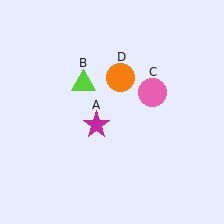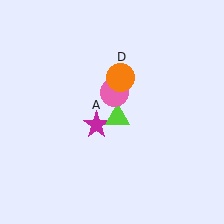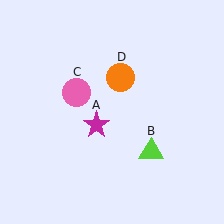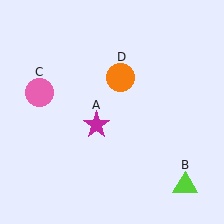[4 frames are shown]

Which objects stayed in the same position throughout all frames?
Magenta star (object A) and orange circle (object D) remained stationary.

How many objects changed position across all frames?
2 objects changed position: lime triangle (object B), pink circle (object C).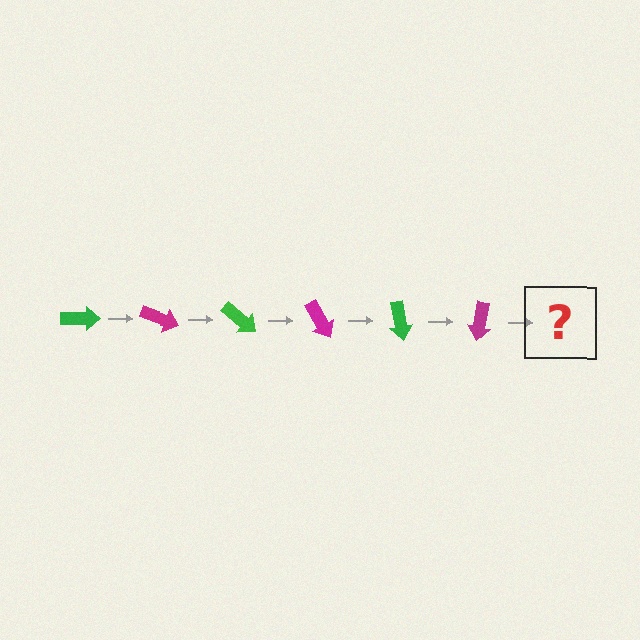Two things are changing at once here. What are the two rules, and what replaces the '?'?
The two rules are that it rotates 20 degrees each step and the color cycles through green and magenta. The '?' should be a green arrow, rotated 120 degrees from the start.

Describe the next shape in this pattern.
It should be a green arrow, rotated 120 degrees from the start.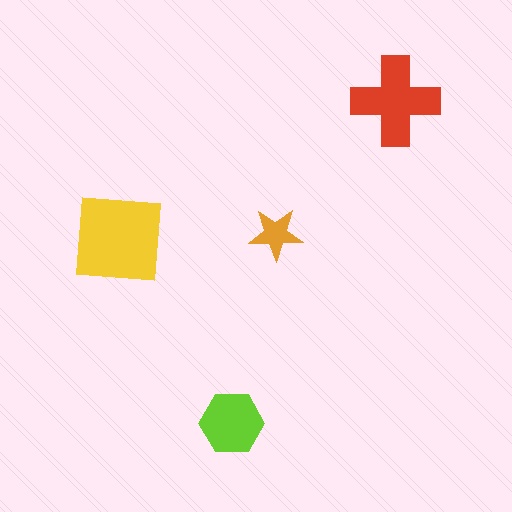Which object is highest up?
The red cross is topmost.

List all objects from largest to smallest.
The yellow square, the red cross, the lime hexagon, the orange star.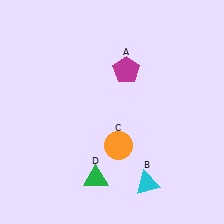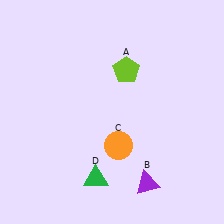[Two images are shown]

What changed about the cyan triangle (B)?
In Image 1, B is cyan. In Image 2, it changed to purple.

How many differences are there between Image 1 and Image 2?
There are 2 differences between the two images.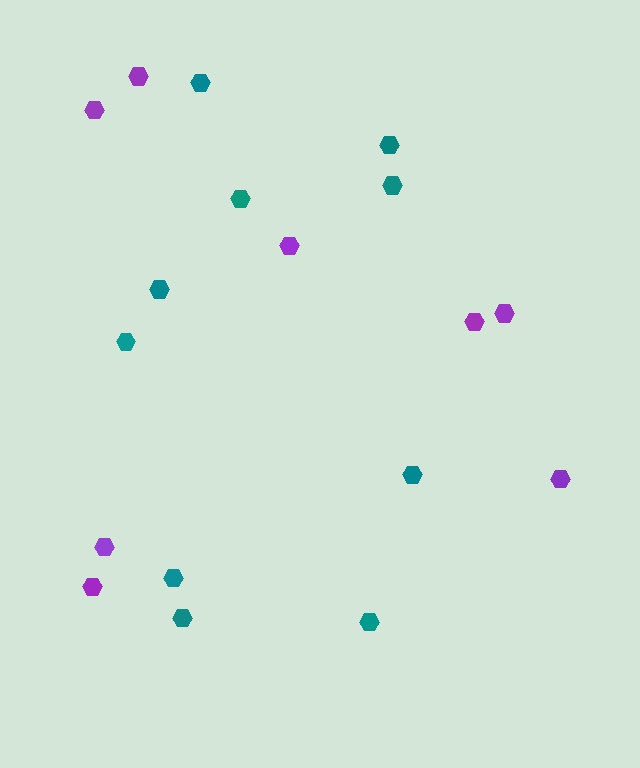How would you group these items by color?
There are 2 groups: one group of purple hexagons (8) and one group of teal hexagons (10).